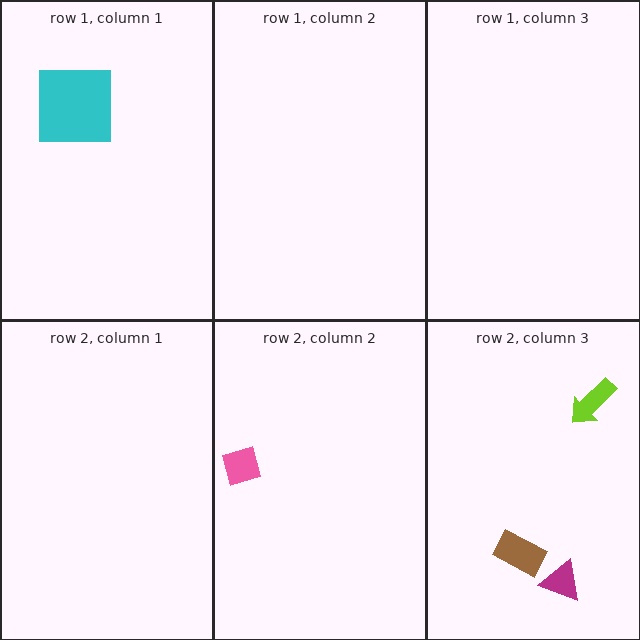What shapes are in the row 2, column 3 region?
The lime arrow, the magenta triangle, the brown rectangle.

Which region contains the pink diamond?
The row 2, column 2 region.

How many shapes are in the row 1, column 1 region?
1.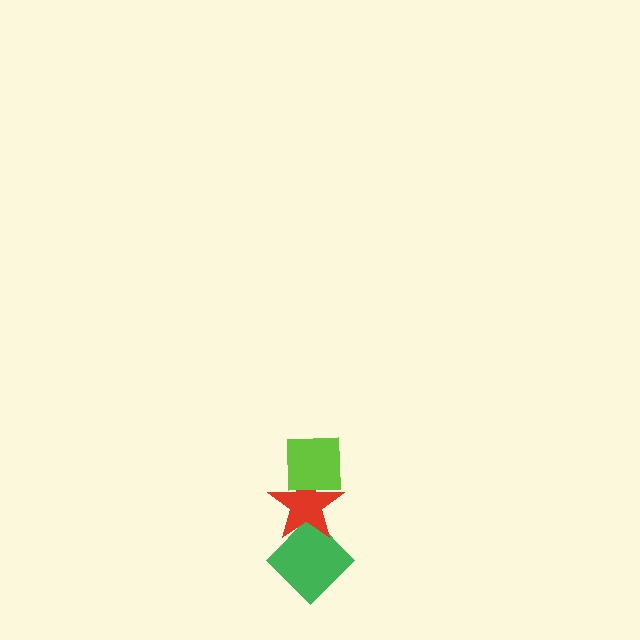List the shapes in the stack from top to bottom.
From top to bottom: the lime square, the red star, the green diamond.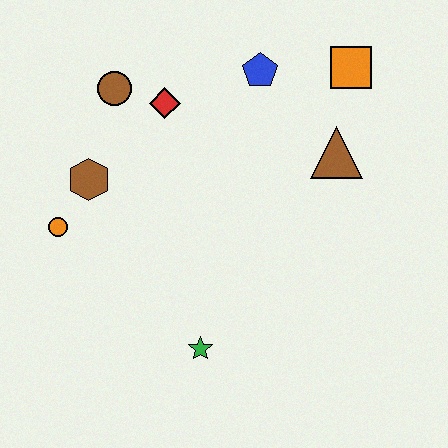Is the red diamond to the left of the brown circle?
No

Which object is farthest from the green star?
The orange square is farthest from the green star.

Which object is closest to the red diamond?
The brown circle is closest to the red diamond.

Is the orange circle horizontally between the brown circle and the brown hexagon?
No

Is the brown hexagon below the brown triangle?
Yes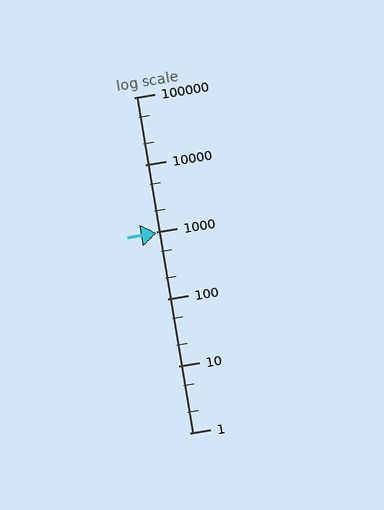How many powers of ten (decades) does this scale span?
The scale spans 5 decades, from 1 to 100000.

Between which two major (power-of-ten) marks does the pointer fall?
The pointer is between 100 and 1000.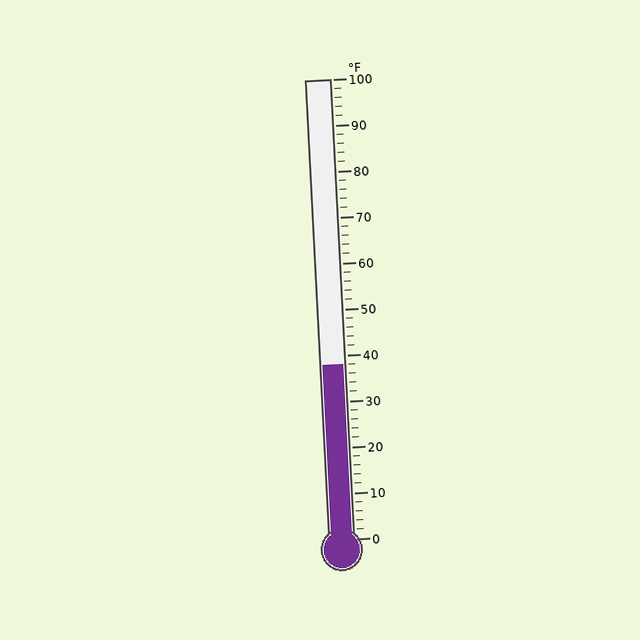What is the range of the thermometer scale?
The thermometer scale ranges from 0°F to 100°F.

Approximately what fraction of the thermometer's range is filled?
The thermometer is filled to approximately 40% of its range.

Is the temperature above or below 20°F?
The temperature is above 20°F.